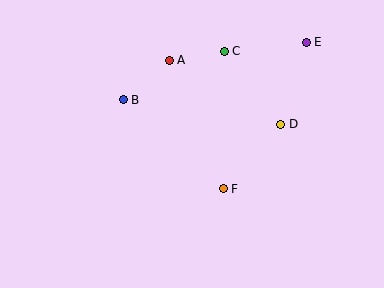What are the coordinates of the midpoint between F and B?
The midpoint between F and B is at (173, 144).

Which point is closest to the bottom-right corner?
Point F is closest to the bottom-right corner.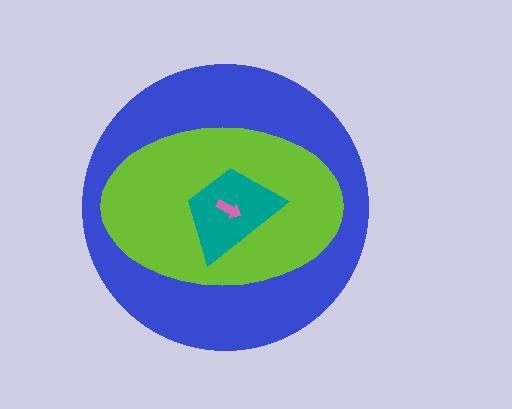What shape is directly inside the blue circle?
The lime ellipse.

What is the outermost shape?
The blue circle.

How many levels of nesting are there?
4.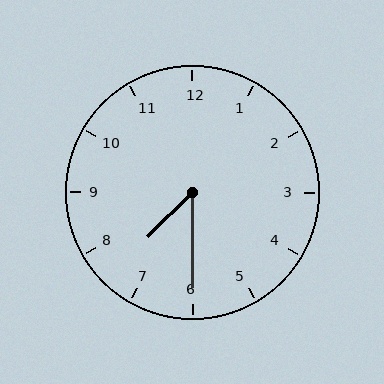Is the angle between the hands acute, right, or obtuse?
It is acute.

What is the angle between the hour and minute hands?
Approximately 45 degrees.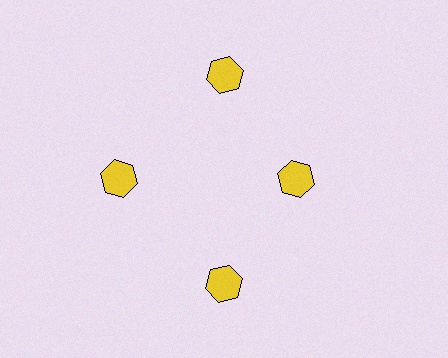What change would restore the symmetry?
The symmetry would be restored by moving it outward, back onto the ring so that all 4 hexagons sit at equal angles and equal distance from the center.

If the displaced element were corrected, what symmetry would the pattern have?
It would have 4-fold rotational symmetry — the pattern would map onto itself every 90 degrees.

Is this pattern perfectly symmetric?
No. The 4 yellow hexagons are arranged in a ring, but one element near the 3 o'clock position is pulled inward toward the center, breaking the 4-fold rotational symmetry.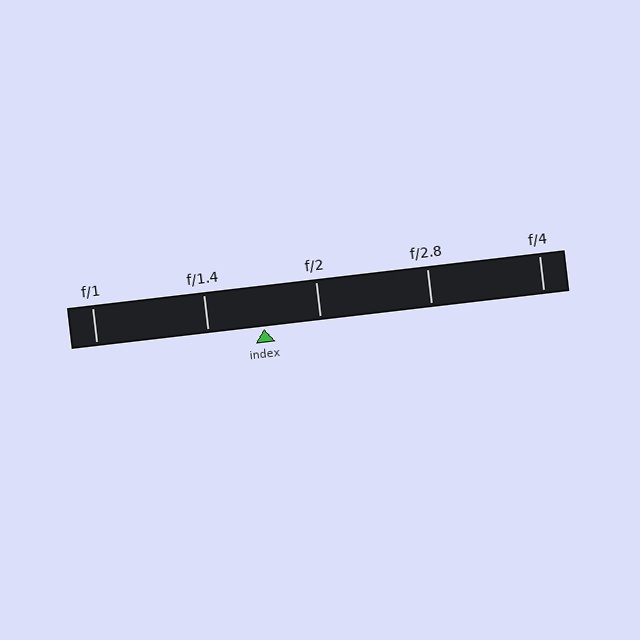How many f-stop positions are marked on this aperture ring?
There are 5 f-stop positions marked.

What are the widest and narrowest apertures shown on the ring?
The widest aperture shown is f/1 and the narrowest is f/4.